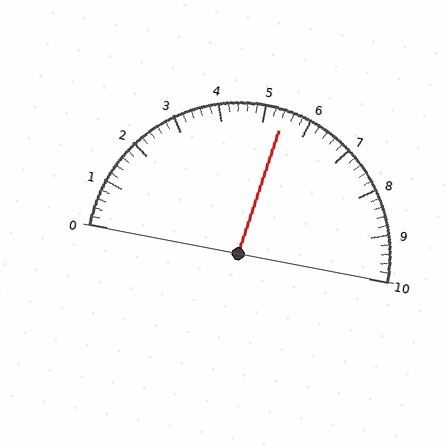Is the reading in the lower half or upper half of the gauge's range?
The reading is in the upper half of the range (0 to 10).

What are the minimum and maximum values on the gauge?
The gauge ranges from 0 to 10.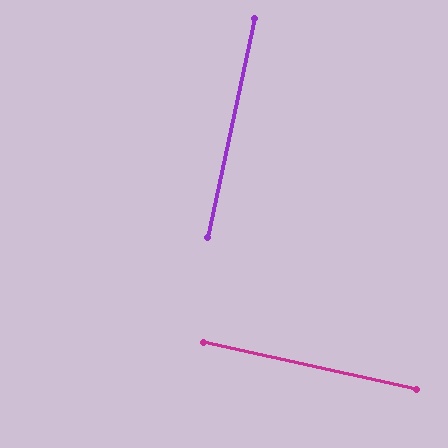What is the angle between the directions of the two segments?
Approximately 90 degrees.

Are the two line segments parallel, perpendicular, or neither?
Perpendicular — they meet at approximately 90°.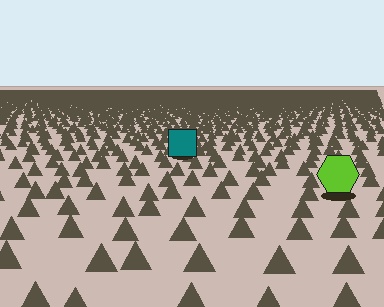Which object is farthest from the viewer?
The teal square is farthest from the viewer. It appears smaller and the ground texture around it is denser.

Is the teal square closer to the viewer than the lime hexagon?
No. The lime hexagon is closer — you can tell from the texture gradient: the ground texture is coarser near it.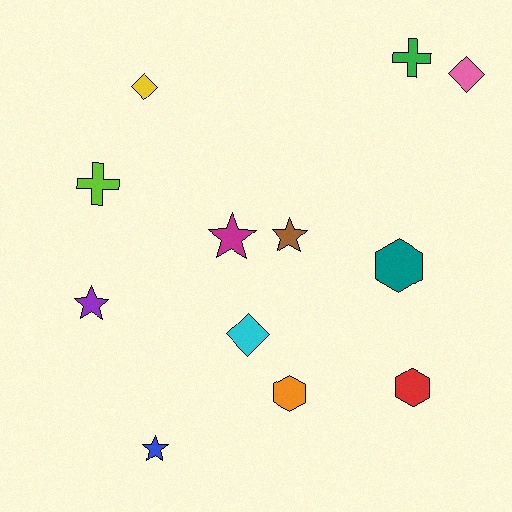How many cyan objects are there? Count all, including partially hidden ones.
There is 1 cyan object.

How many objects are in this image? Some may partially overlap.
There are 12 objects.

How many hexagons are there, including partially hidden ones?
There are 3 hexagons.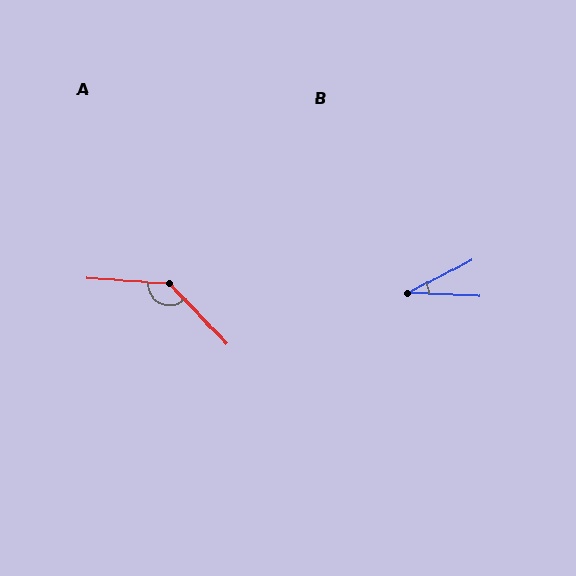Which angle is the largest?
A, at approximately 138 degrees.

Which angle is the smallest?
B, at approximately 29 degrees.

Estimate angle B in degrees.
Approximately 29 degrees.